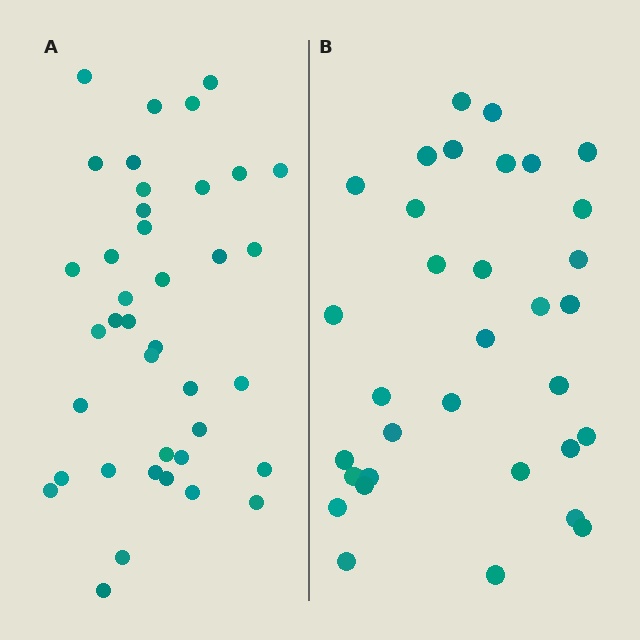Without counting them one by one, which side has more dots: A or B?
Region A (the left region) has more dots.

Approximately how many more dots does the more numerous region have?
Region A has about 6 more dots than region B.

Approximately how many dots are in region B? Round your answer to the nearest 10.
About 30 dots. (The exact count is 33, which rounds to 30.)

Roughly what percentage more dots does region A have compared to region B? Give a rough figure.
About 20% more.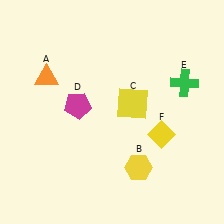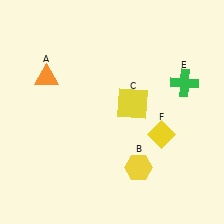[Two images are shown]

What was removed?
The magenta pentagon (D) was removed in Image 2.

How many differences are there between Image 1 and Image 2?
There is 1 difference between the two images.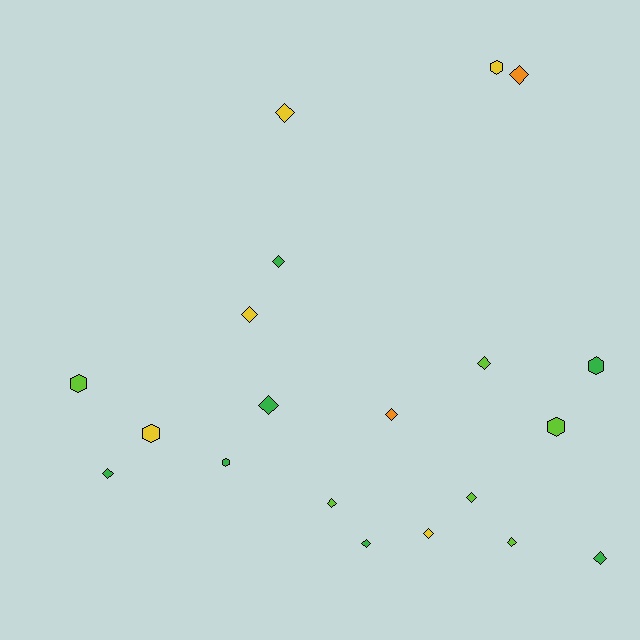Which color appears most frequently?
Green, with 7 objects.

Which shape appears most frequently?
Diamond, with 14 objects.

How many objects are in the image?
There are 20 objects.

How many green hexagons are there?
There are 2 green hexagons.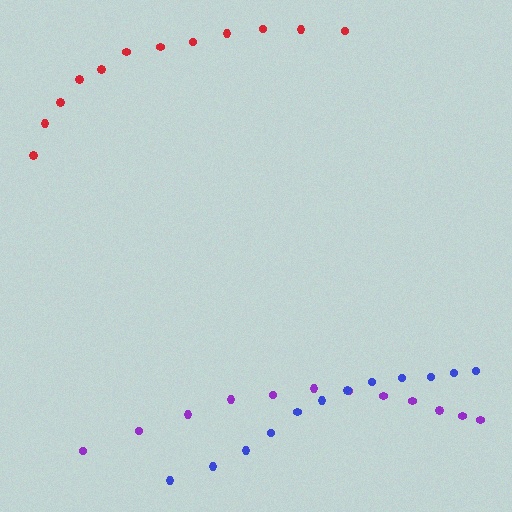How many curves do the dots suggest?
There are 3 distinct paths.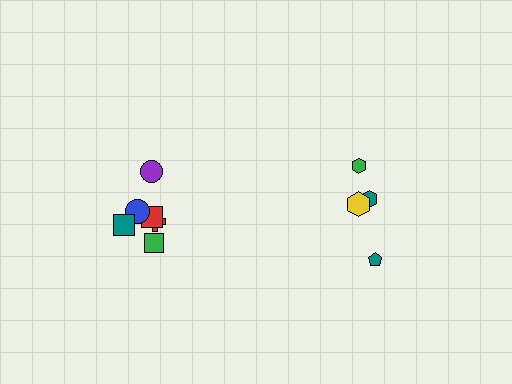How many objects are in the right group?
There are 4 objects.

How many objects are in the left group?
There are 6 objects.